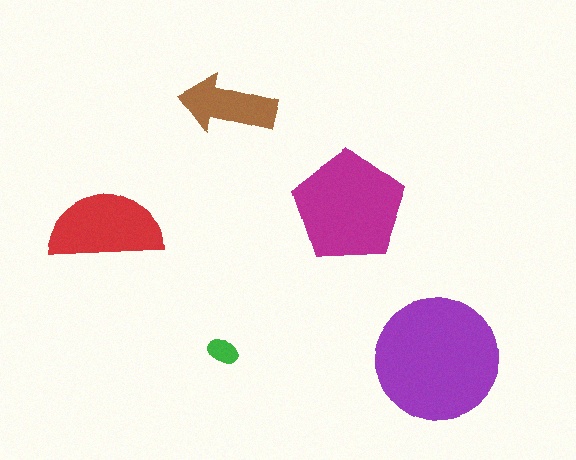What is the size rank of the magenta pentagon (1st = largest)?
2nd.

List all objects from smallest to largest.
The green ellipse, the brown arrow, the red semicircle, the magenta pentagon, the purple circle.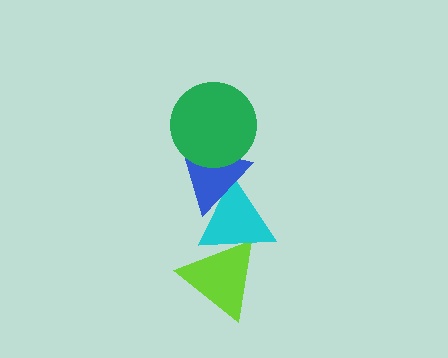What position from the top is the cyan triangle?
The cyan triangle is 3rd from the top.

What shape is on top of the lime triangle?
The cyan triangle is on top of the lime triangle.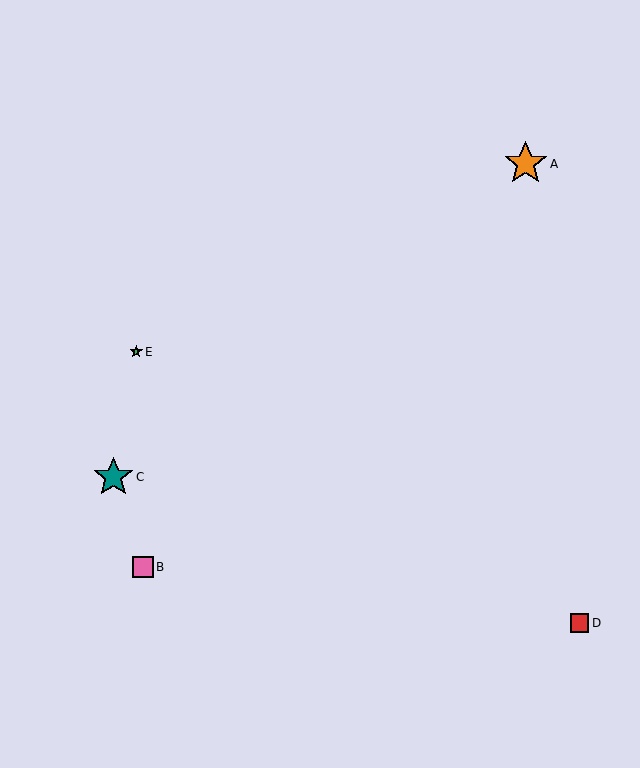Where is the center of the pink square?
The center of the pink square is at (143, 567).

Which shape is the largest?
The orange star (labeled A) is the largest.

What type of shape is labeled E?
Shape E is a green star.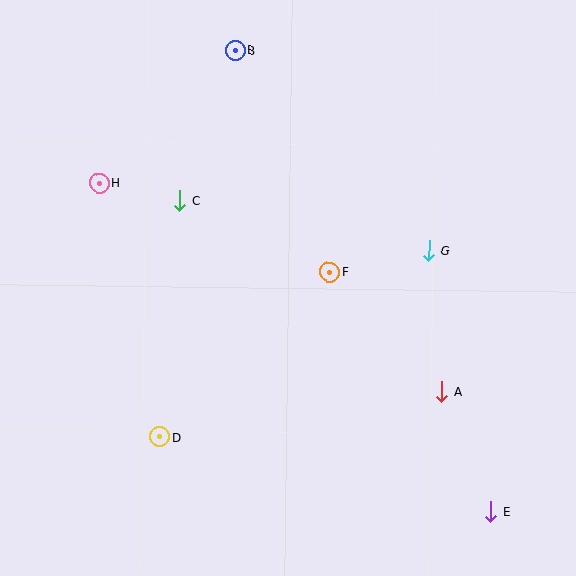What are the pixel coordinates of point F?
Point F is at (330, 272).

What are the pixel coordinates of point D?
Point D is at (160, 437).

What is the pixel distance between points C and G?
The distance between C and G is 254 pixels.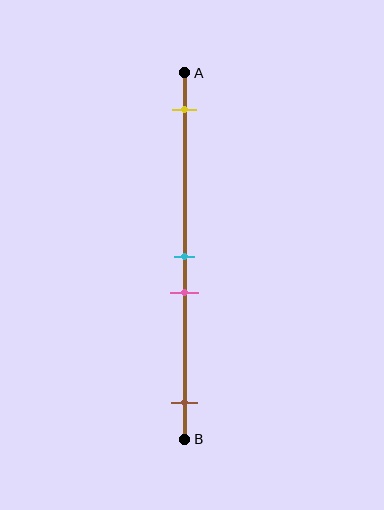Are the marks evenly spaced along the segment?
No, the marks are not evenly spaced.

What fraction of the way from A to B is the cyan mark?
The cyan mark is approximately 50% (0.5) of the way from A to B.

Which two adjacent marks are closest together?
The cyan and pink marks are the closest adjacent pair.